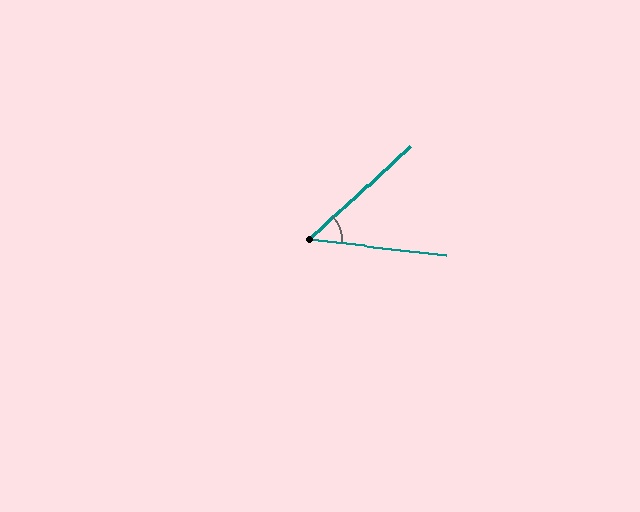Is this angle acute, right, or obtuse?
It is acute.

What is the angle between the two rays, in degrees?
Approximately 49 degrees.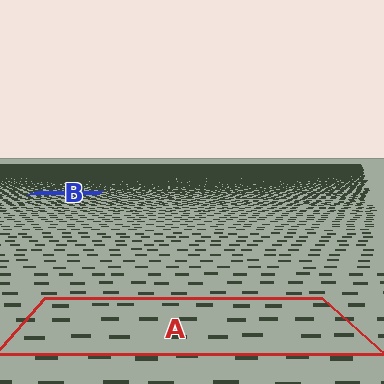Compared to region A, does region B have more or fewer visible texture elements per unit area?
Region B has more texture elements per unit area — they are packed more densely because it is farther away.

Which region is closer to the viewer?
Region A is closer. The texture elements there are larger and more spread out.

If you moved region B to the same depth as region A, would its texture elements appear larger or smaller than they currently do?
They would appear larger. At a closer depth, the same texture elements are projected at a bigger on-screen size.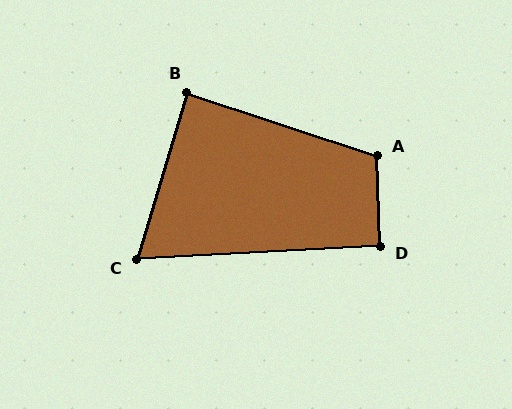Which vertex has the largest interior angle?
A, at approximately 110 degrees.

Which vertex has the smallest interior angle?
C, at approximately 70 degrees.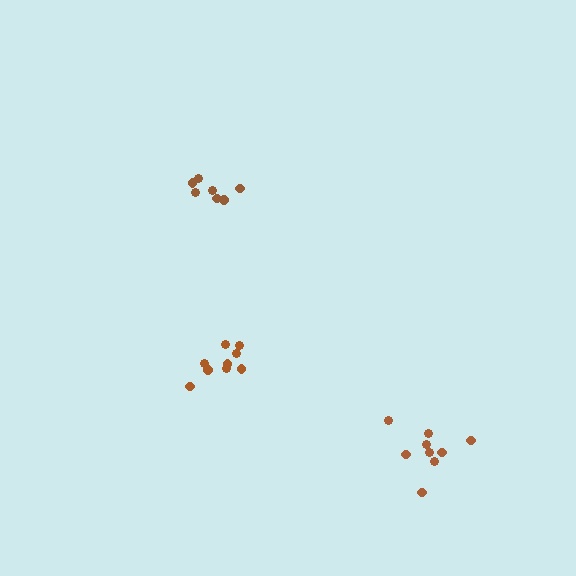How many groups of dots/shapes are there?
There are 3 groups.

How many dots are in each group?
Group 1: 7 dots, Group 2: 10 dots, Group 3: 9 dots (26 total).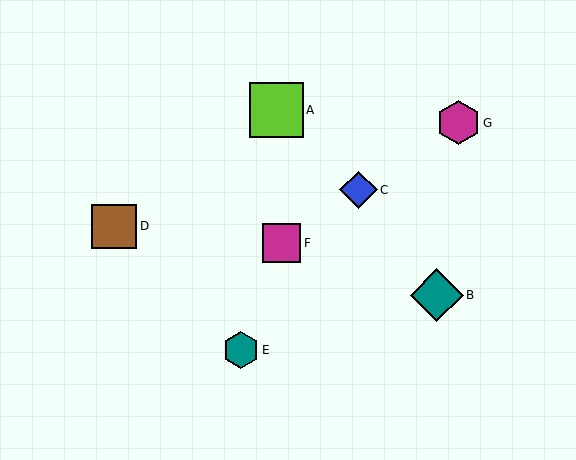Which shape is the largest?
The lime square (labeled A) is the largest.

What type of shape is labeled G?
Shape G is a magenta hexagon.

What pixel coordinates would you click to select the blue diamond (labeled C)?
Click at (358, 190) to select the blue diamond C.